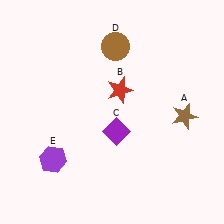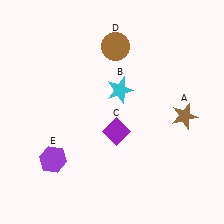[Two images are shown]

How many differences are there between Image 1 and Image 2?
There is 1 difference between the two images.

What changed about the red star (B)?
In Image 1, B is red. In Image 2, it changed to cyan.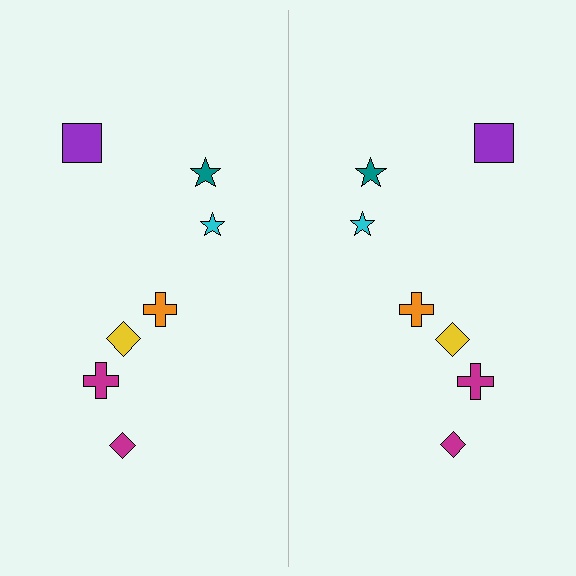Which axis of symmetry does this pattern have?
The pattern has a vertical axis of symmetry running through the center of the image.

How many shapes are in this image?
There are 14 shapes in this image.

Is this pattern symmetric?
Yes, this pattern has bilateral (reflection) symmetry.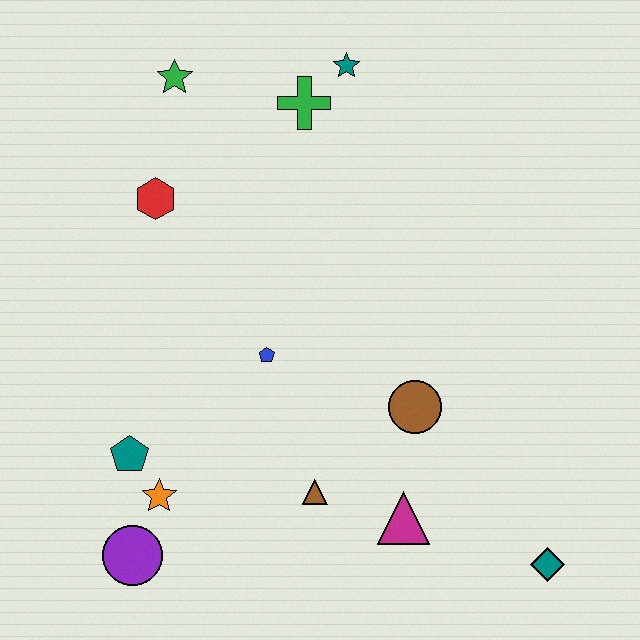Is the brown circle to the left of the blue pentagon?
No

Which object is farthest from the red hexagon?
The teal diamond is farthest from the red hexagon.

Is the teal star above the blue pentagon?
Yes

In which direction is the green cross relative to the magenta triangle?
The green cross is above the magenta triangle.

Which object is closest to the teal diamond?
The magenta triangle is closest to the teal diamond.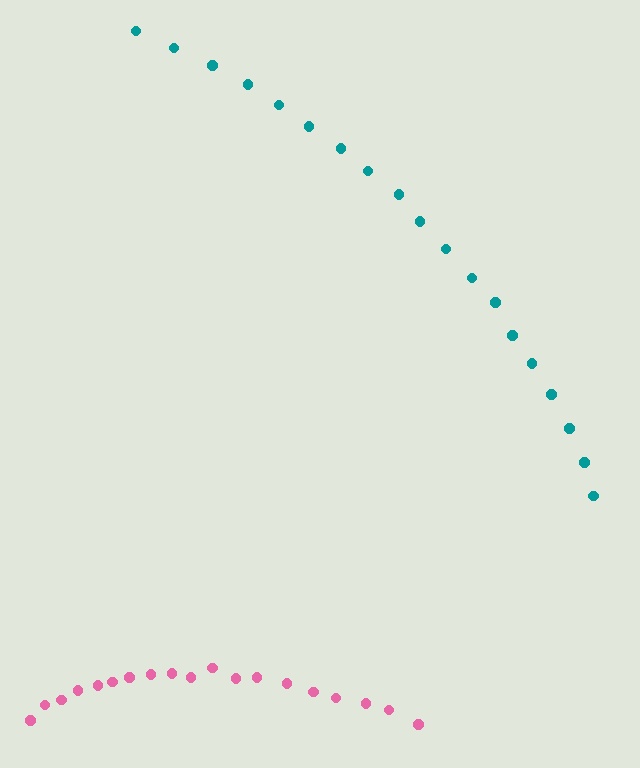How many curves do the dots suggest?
There are 2 distinct paths.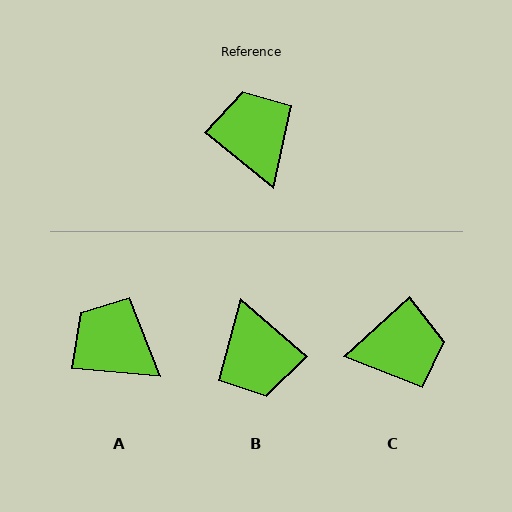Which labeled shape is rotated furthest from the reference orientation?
B, about 177 degrees away.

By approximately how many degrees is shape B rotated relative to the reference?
Approximately 177 degrees counter-clockwise.